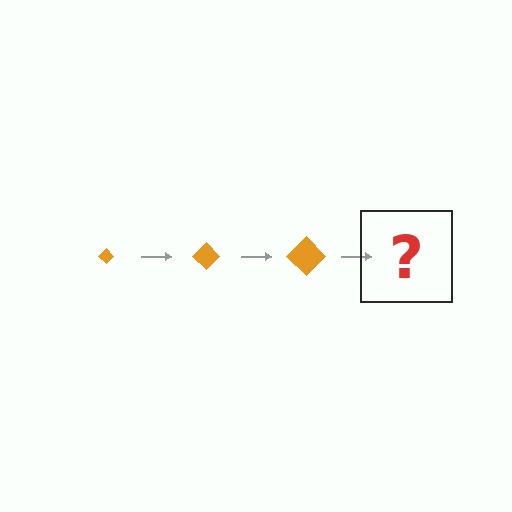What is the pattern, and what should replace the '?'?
The pattern is that the diamond gets progressively larger each step. The '?' should be an orange diamond, larger than the previous one.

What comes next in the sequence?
The next element should be an orange diamond, larger than the previous one.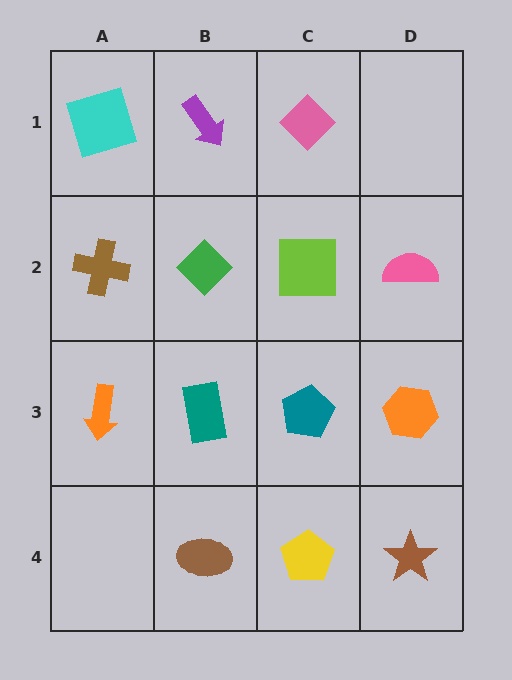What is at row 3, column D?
An orange hexagon.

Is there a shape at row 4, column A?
No, that cell is empty.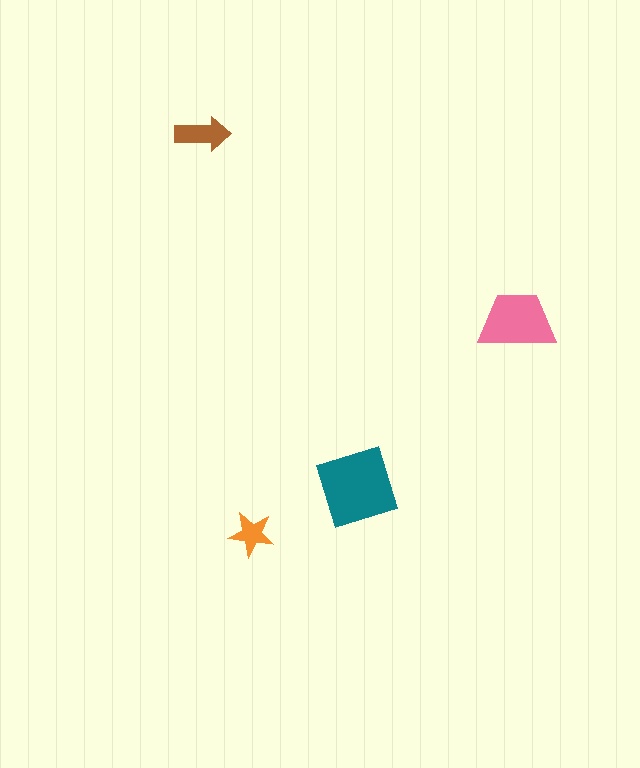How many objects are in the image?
There are 4 objects in the image.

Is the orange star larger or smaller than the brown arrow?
Smaller.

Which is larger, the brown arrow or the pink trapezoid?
The pink trapezoid.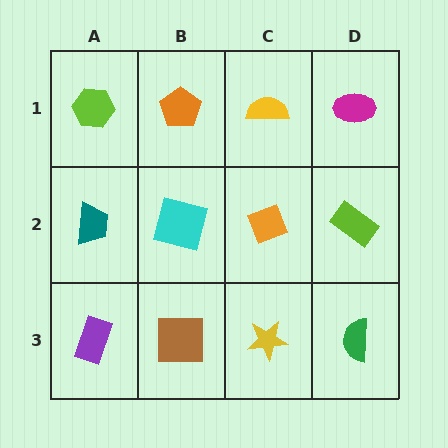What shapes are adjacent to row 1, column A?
A teal trapezoid (row 2, column A), an orange pentagon (row 1, column B).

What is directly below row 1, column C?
An orange diamond.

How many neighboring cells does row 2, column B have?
4.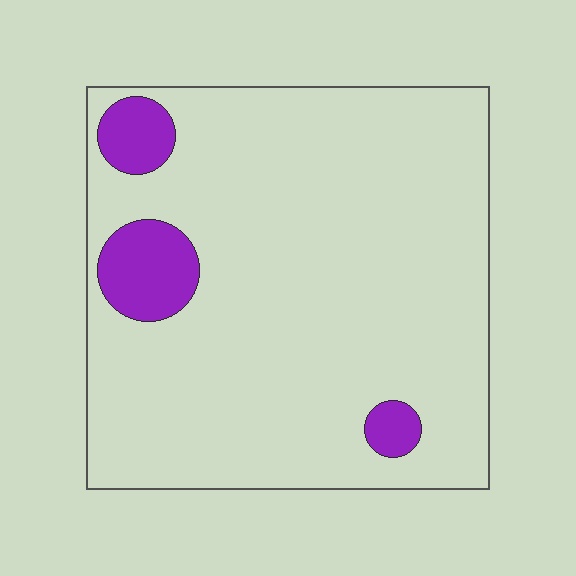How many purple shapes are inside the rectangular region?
3.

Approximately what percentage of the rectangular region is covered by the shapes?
Approximately 10%.